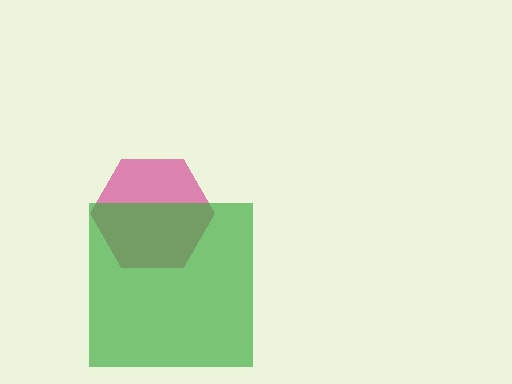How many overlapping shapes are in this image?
There are 2 overlapping shapes in the image.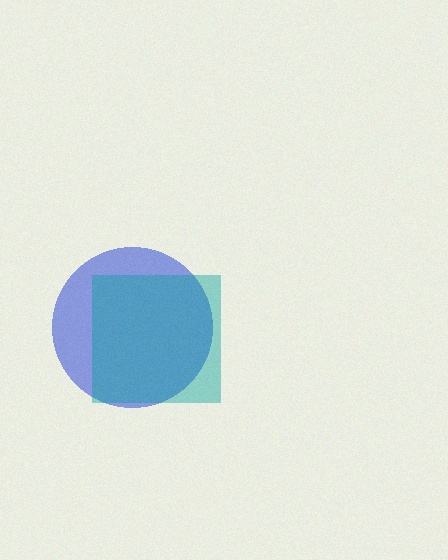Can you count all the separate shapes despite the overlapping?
Yes, there are 2 separate shapes.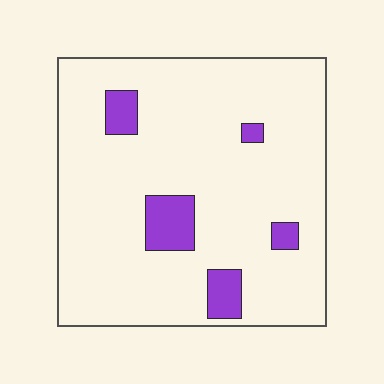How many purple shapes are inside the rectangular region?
5.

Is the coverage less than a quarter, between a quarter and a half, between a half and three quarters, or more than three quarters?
Less than a quarter.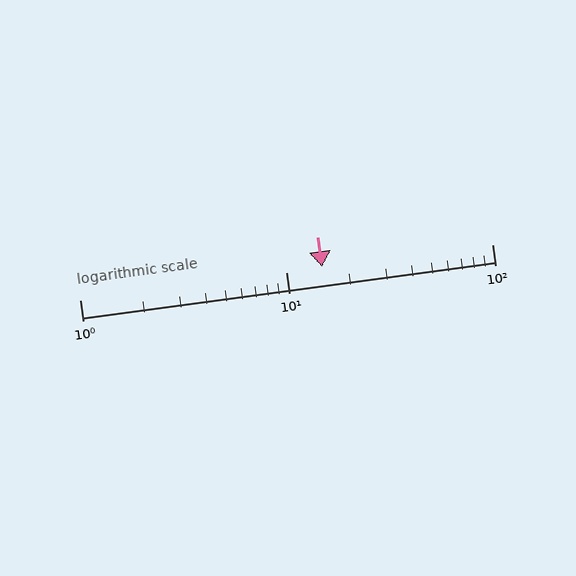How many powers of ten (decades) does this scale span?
The scale spans 2 decades, from 1 to 100.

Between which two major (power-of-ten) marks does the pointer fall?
The pointer is between 10 and 100.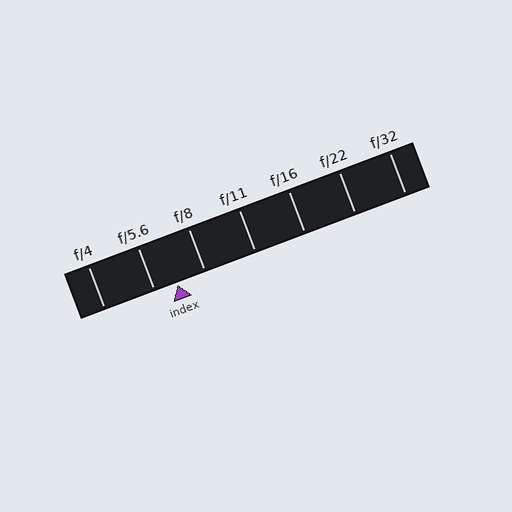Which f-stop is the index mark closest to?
The index mark is closest to f/5.6.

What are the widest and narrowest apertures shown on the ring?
The widest aperture shown is f/4 and the narrowest is f/32.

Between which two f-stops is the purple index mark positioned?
The index mark is between f/5.6 and f/8.